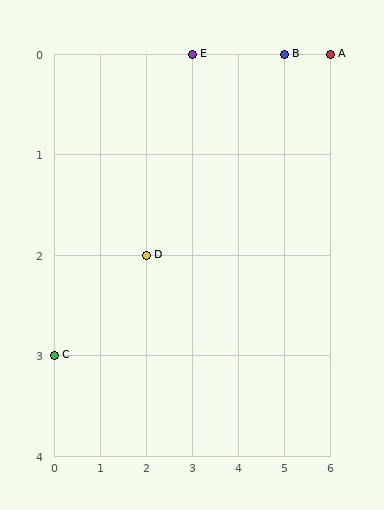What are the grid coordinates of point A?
Point A is at grid coordinates (6, 0).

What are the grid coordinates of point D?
Point D is at grid coordinates (2, 2).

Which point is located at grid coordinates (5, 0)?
Point B is at (5, 0).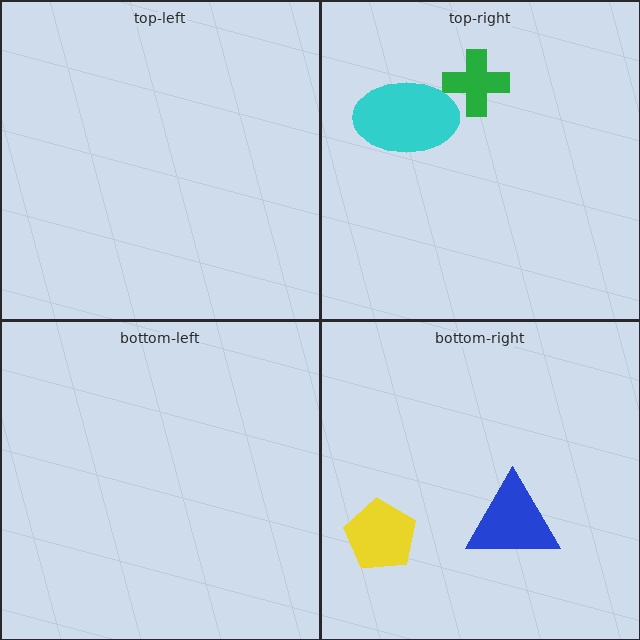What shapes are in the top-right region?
The green cross, the cyan ellipse.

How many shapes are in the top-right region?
2.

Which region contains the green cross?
The top-right region.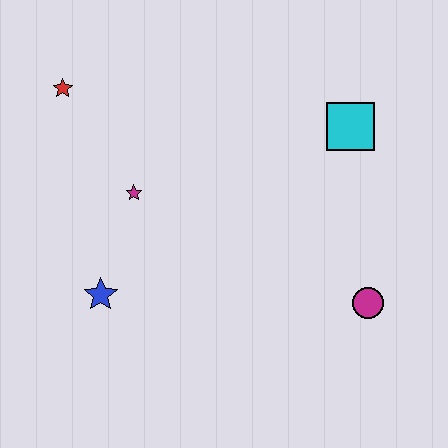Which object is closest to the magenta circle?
The cyan square is closest to the magenta circle.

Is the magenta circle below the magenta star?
Yes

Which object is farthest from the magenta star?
The magenta circle is farthest from the magenta star.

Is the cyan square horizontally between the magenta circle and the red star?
Yes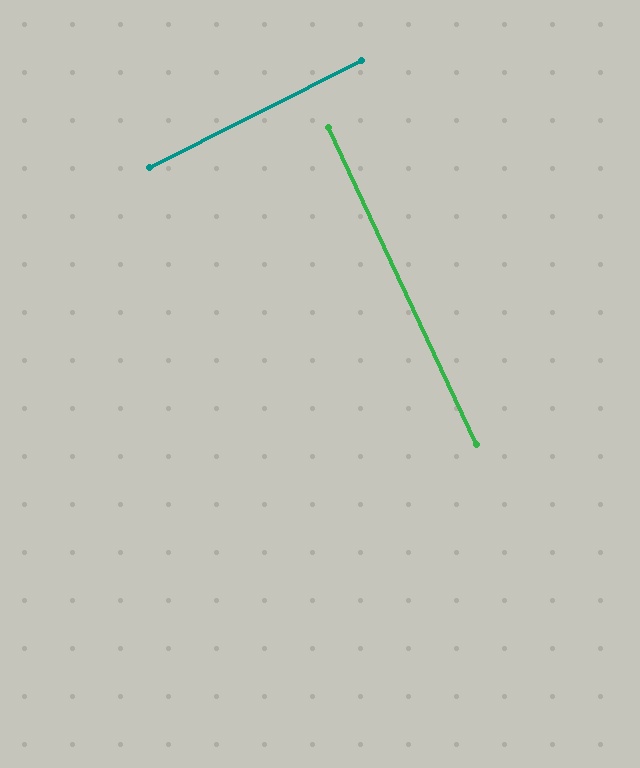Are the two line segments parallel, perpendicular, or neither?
Perpendicular — they meet at approximately 88°.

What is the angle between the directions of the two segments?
Approximately 88 degrees.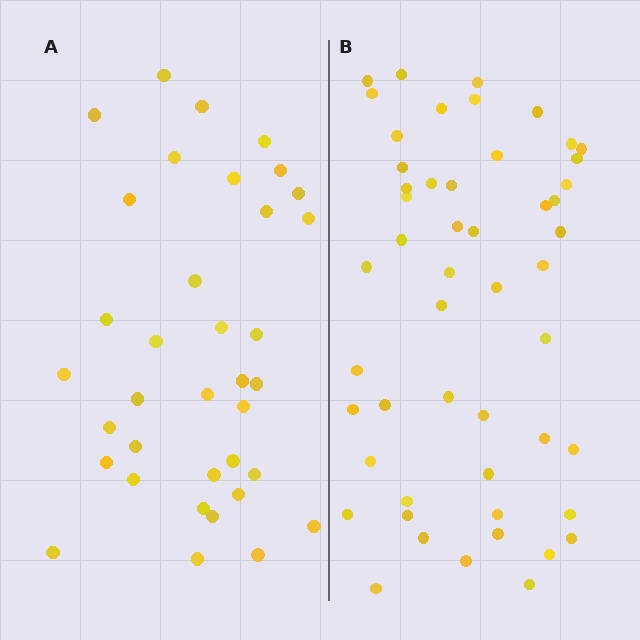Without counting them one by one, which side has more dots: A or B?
Region B (the right region) has more dots.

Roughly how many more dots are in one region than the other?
Region B has approximately 15 more dots than region A.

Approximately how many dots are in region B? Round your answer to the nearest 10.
About 50 dots. (The exact count is 51, which rounds to 50.)